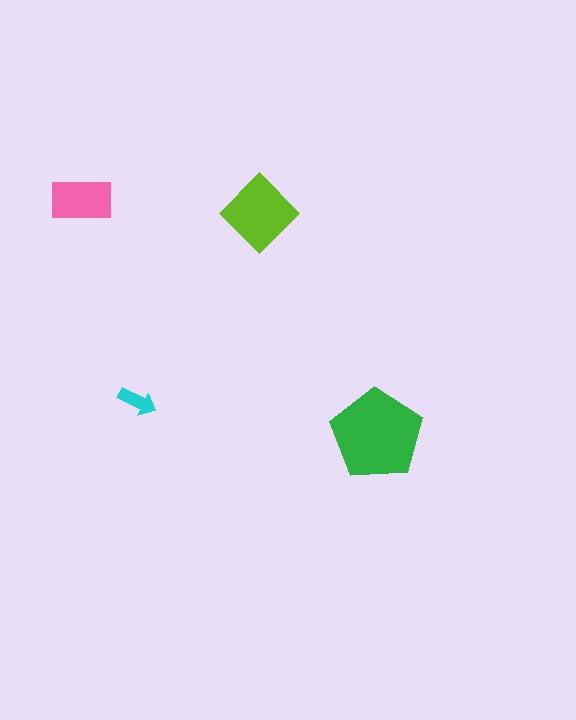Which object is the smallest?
The cyan arrow.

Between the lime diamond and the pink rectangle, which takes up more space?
The lime diamond.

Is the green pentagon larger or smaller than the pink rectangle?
Larger.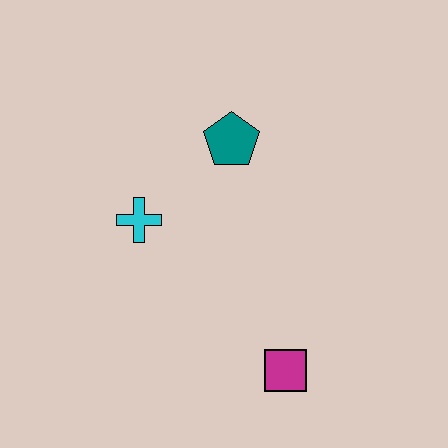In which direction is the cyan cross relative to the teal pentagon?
The cyan cross is to the left of the teal pentagon.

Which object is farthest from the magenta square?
The teal pentagon is farthest from the magenta square.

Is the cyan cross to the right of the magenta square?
No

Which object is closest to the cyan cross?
The teal pentagon is closest to the cyan cross.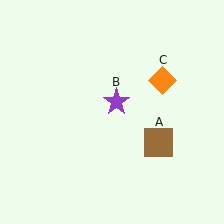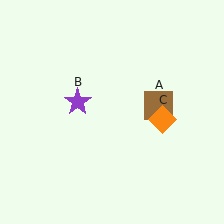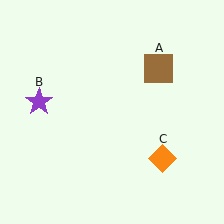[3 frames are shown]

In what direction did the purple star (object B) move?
The purple star (object B) moved left.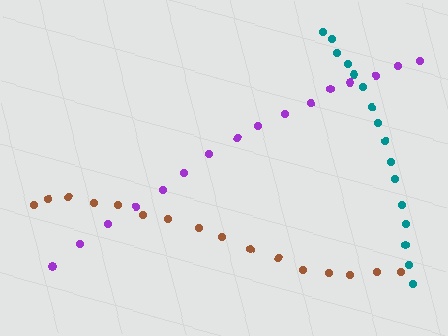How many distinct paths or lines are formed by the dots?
There are 3 distinct paths.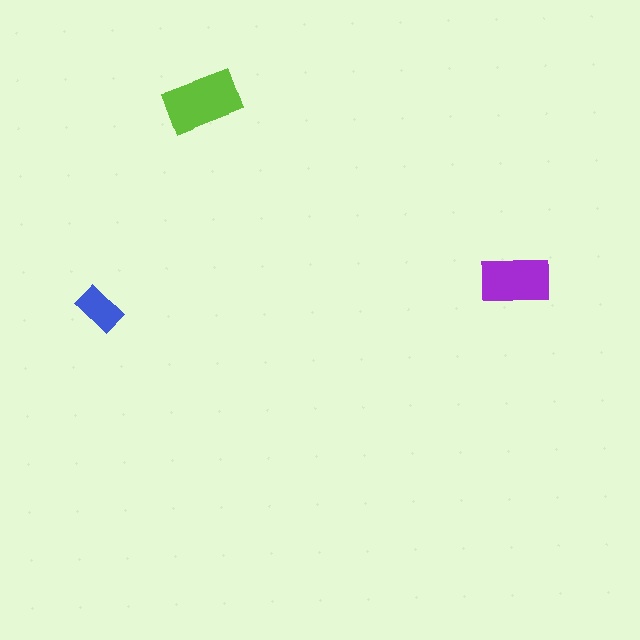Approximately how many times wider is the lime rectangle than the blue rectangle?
About 1.5 times wider.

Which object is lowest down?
The blue rectangle is bottommost.